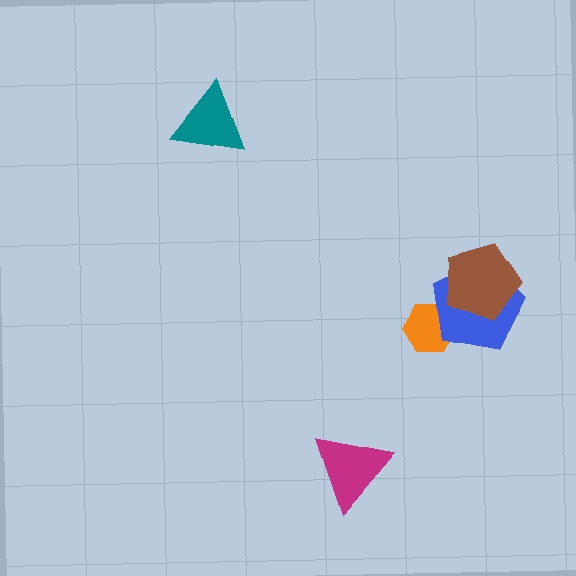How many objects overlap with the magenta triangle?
0 objects overlap with the magenta triangle.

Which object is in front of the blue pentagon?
The brown pentagon is in front of the blue pentagon.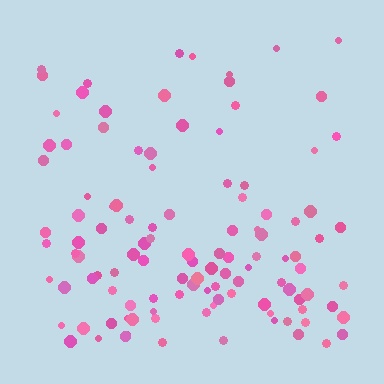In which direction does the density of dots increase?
From top to bottom, with the bottom side densest.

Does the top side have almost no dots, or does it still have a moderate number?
Still a moderate number, just noticeably fewer than the bottom.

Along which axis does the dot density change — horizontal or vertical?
Vertical.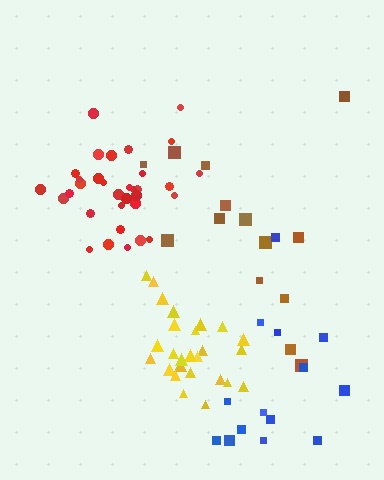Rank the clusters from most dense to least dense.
yellow, red, brown, blue.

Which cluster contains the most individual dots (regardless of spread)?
Red (35).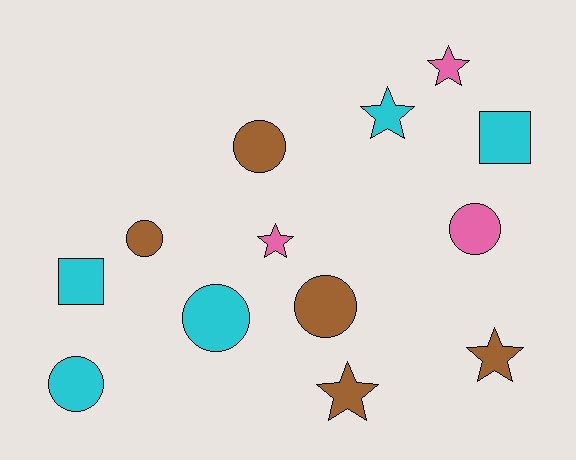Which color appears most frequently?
Brown, with 5 objects.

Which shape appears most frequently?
Circle, with 6 objects.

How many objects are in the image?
There are 13 objects.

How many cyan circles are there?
There are 2 cyan circles.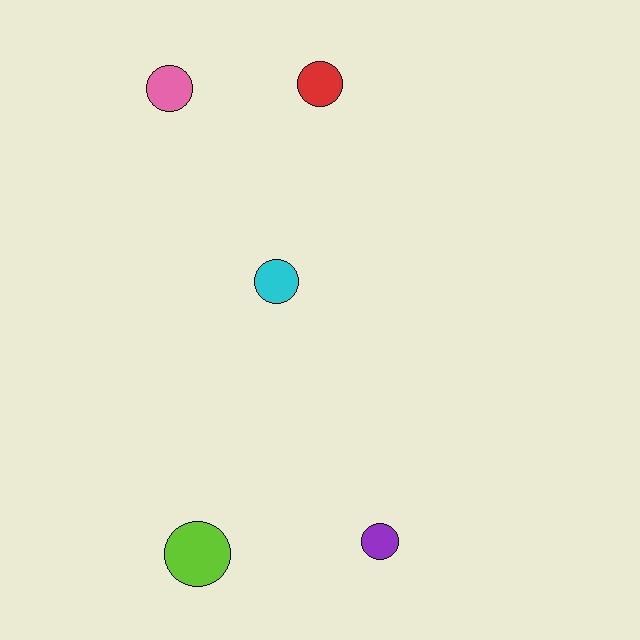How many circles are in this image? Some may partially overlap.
There are 5 circles.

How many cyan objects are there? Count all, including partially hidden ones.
There is 1 cyan object.